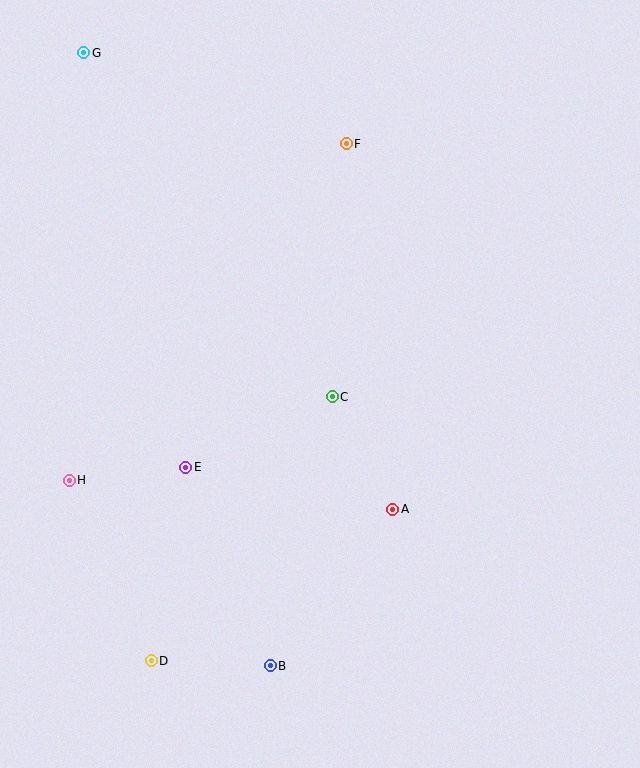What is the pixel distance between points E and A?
The distance between E and A is 211 pixels.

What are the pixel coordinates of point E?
Point E is at (186, 467).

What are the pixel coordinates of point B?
Point B is at (270, 666).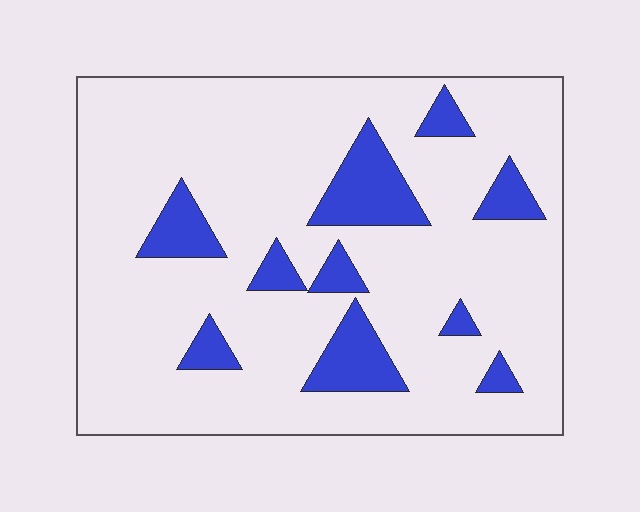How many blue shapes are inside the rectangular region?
10.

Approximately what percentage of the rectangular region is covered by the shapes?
Approximately 15%.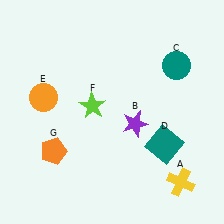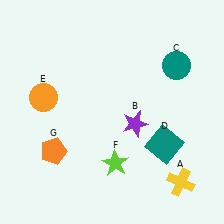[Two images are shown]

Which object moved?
The lime star (F) moved down.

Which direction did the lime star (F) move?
The lime star (F) moved down.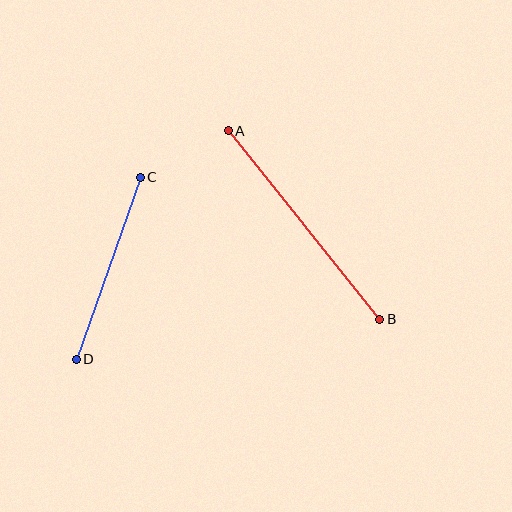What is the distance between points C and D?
The distance is approximately 193 pixels.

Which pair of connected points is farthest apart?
Points A and B are farthest apart.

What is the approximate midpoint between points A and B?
The midpoint is at approximately (304, 225) pixels.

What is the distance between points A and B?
The distance is approximately 242 pixels.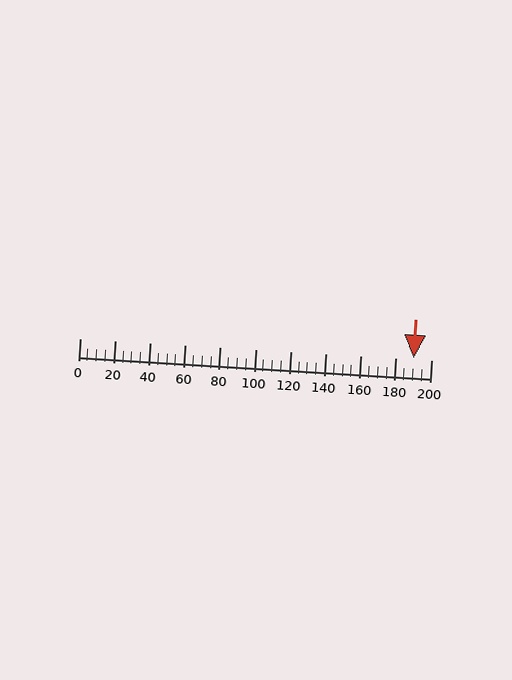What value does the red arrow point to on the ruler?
The red arrow points to approximately 190.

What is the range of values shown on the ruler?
The ruler shows values from 0 to 200.